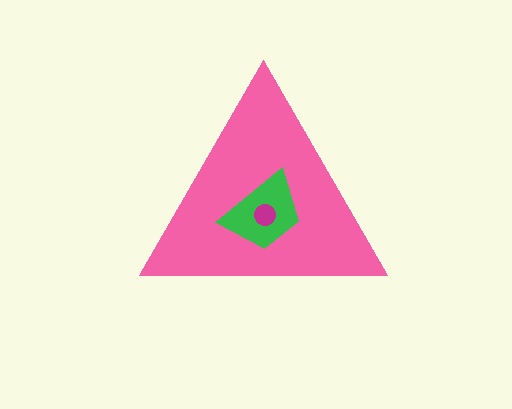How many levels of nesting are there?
3.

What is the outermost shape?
The pink triangle.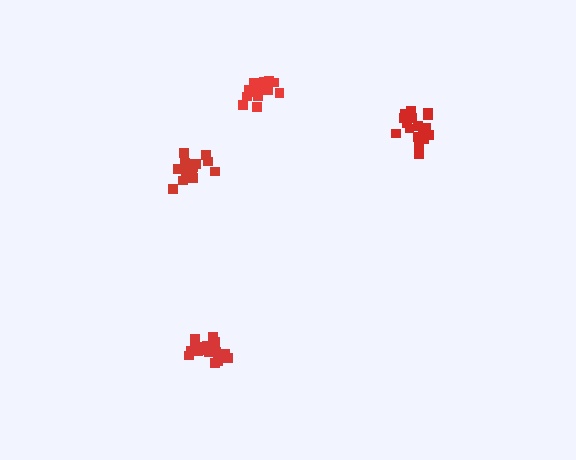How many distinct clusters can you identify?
There are 4 distinct clusters.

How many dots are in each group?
Group 1: 20 dots, Group 2: 15 dots, Group 3: 19 dots, Group 4: 14 dots (68 total).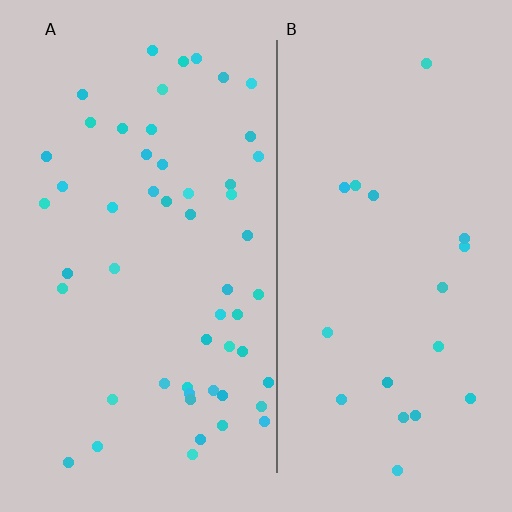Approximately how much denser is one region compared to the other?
Approximately 2.7× — region A over region B.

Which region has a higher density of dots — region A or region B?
A (the left).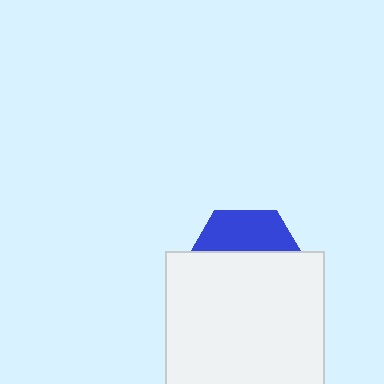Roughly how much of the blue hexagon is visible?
A small part of it is visible (roughly 35%).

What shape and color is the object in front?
The object in front is a white square.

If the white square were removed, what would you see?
You would see the complete blue hexagon.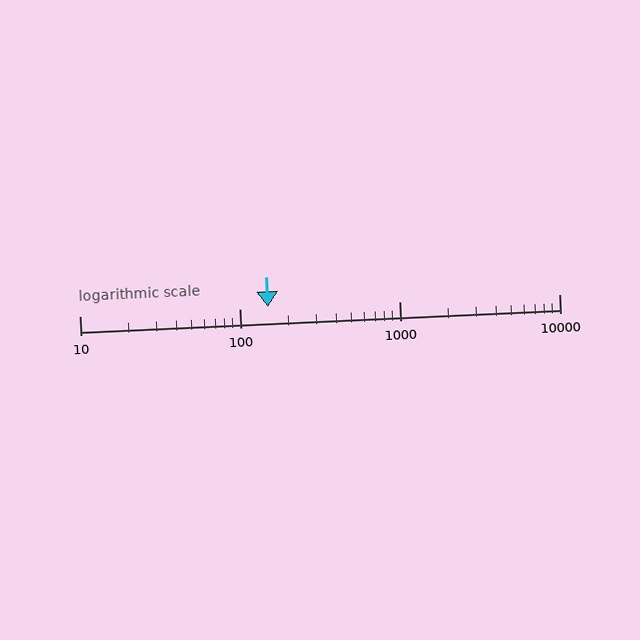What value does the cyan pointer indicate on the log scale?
The pointer indicates approximately 150.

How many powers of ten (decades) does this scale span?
The scale spans 3 decades, from 10 to 10000.